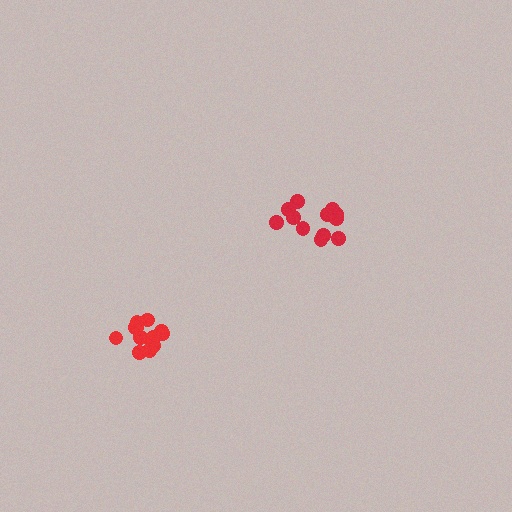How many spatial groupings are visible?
There are 2 spatial groupings.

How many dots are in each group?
Group 1: 12 dots, Group 2: 13 dots (25 total).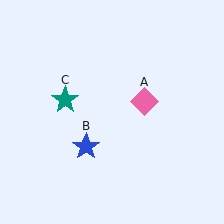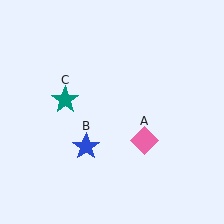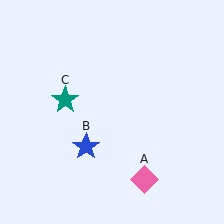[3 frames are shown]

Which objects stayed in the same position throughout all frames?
Blue star (object B) and teal star (object C) remained stationary.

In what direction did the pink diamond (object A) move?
The pink diamond (object A) moved down.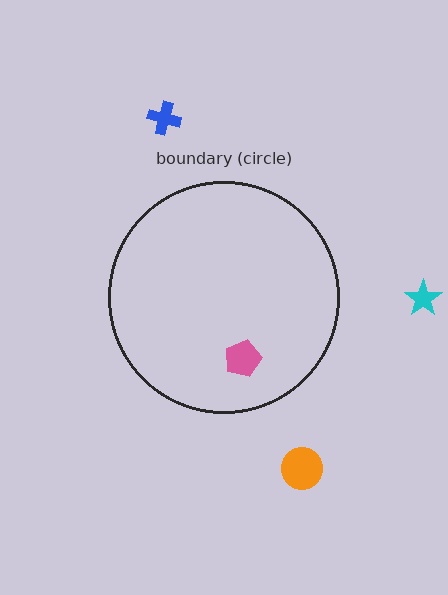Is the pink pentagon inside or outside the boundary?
Inside.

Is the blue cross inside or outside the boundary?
Outside.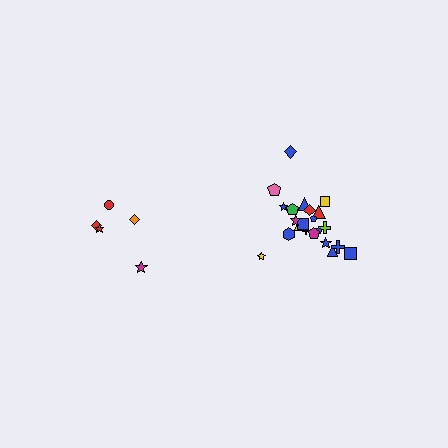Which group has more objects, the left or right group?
The right group.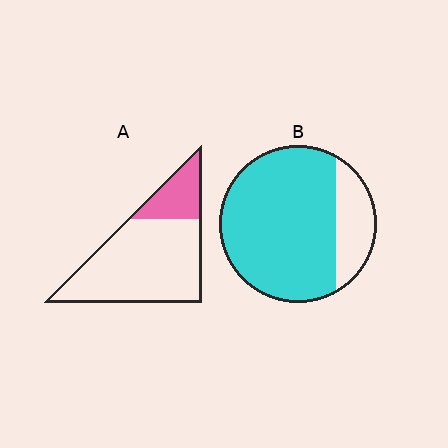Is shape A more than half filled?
No.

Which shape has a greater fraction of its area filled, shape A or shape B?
Shape B.